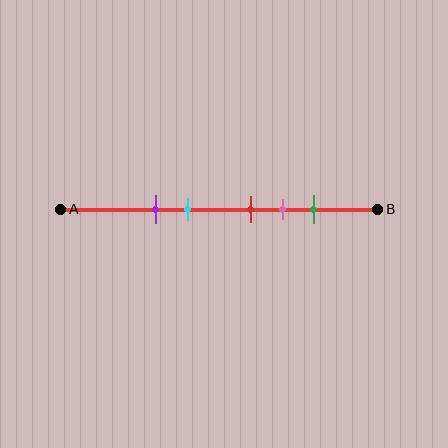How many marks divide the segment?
There are 5 marks dividing the segment.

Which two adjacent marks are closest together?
The red and pink marks are the closest adjacent pair.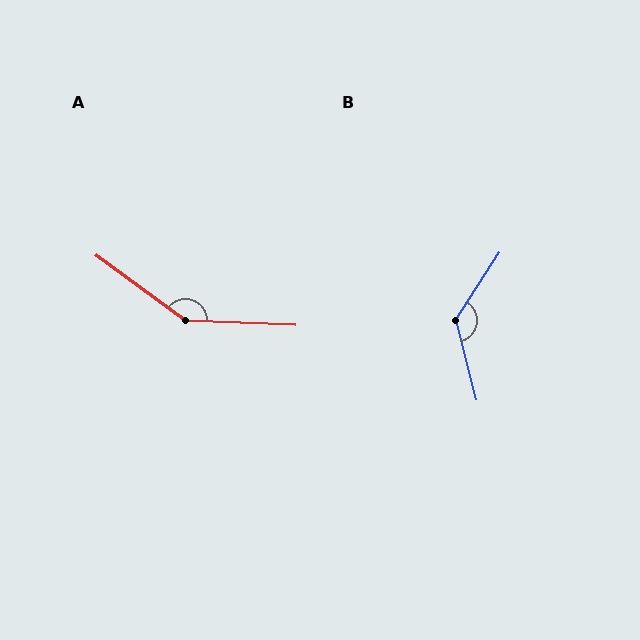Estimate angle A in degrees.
Approximately 146 degrees.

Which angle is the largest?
A, at approximately 146 degrees.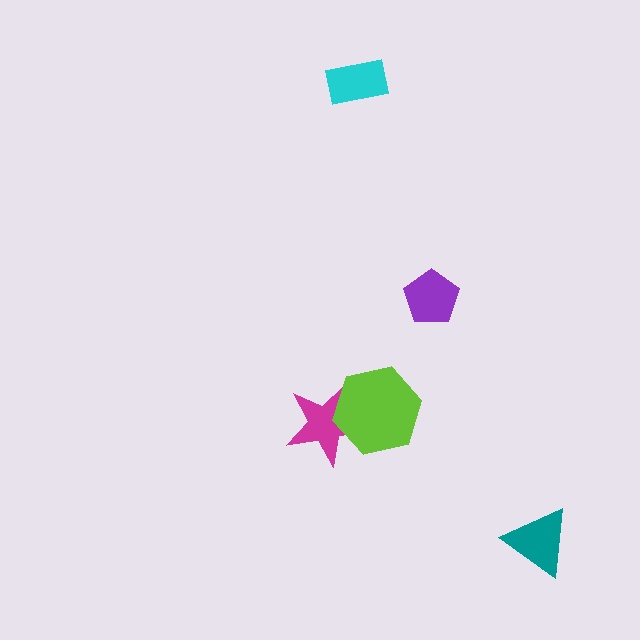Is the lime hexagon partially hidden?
No, no other shape covers it.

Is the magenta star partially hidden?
Yes, it is partially covered by another shape.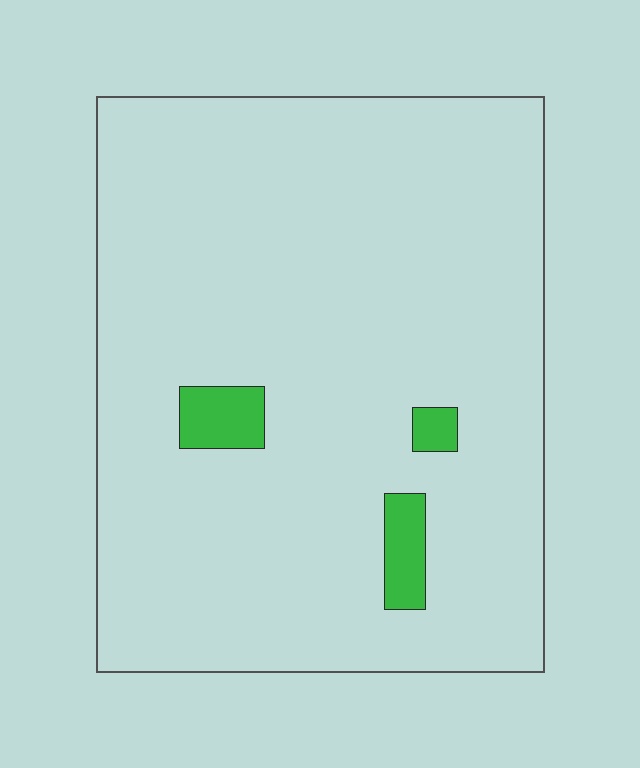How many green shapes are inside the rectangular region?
3.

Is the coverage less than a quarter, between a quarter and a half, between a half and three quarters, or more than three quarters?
Less than a quarter.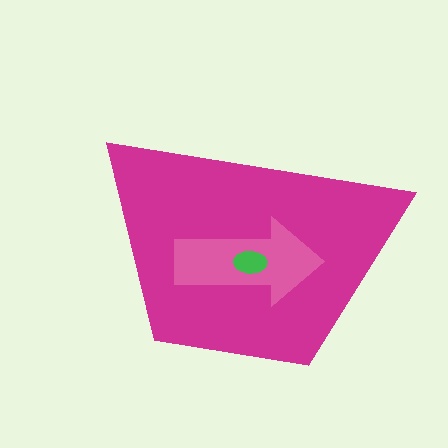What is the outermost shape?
The magenta trapezoid.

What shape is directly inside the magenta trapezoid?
The pink arrow.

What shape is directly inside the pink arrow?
The green ellipse.